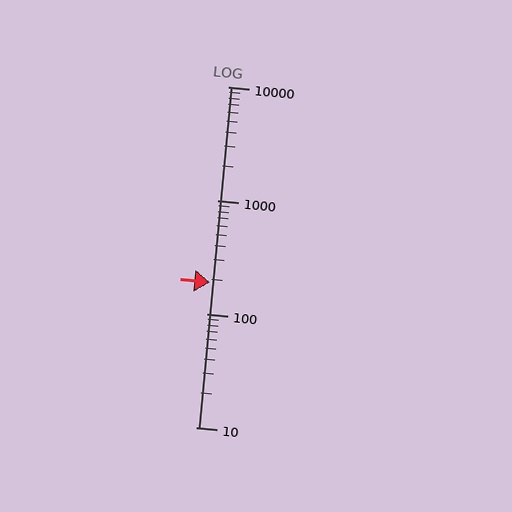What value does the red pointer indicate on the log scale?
The pointer indicates approximately 190.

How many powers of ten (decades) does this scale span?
The scale spans 3 decades, from 10 to 10000.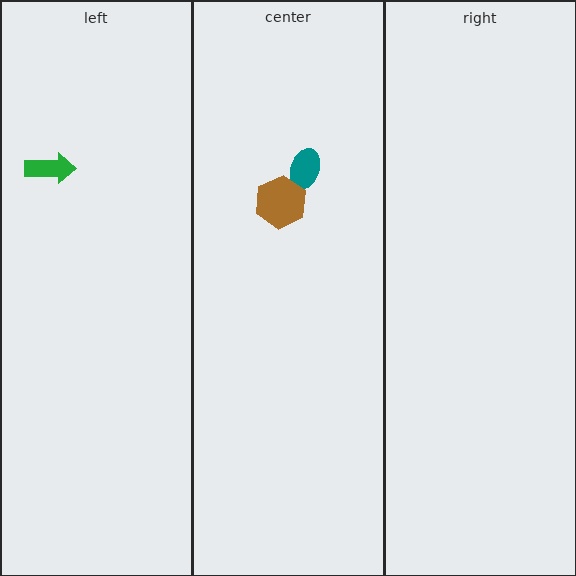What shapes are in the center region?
The teal ellipse, the brown hexagon.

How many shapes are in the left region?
1.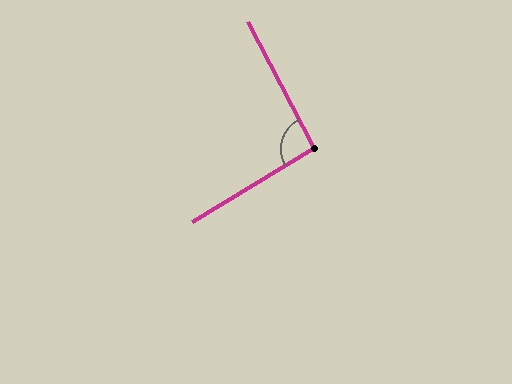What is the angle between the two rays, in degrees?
Approximately 94 degrees.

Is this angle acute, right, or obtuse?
It is approximately a right angle.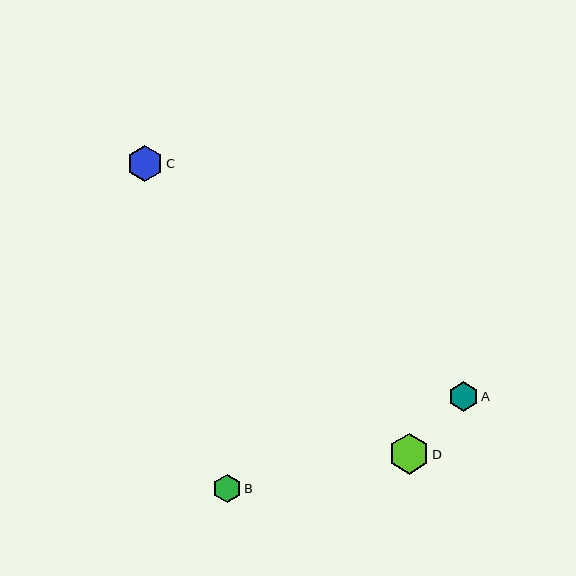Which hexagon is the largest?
Hexagon D is the largest with a size of approximately 40 pixels.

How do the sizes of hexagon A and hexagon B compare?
Hexagon A and hexagon B are approximately the same size.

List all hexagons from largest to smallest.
From largest to smallest: D, C, A, B.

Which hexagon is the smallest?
Hexagon B is the smallest with a size of approximately 29 pixels.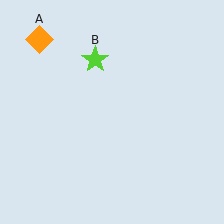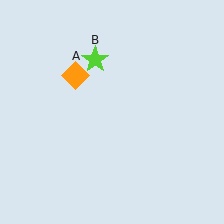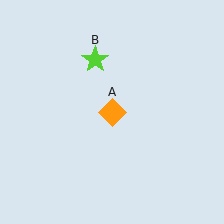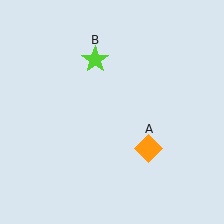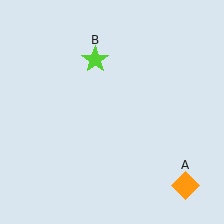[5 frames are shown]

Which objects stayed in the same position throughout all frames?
Lime star (object B) remained stationary.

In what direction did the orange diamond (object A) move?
The orange diamond (object A) moved down and to the right.